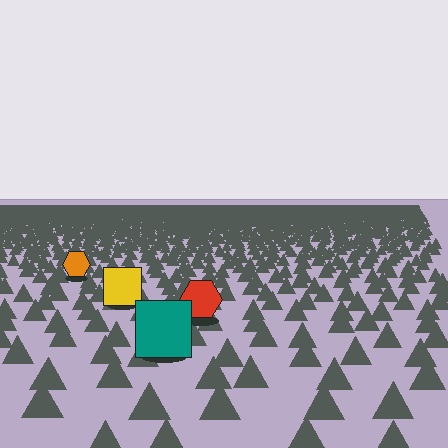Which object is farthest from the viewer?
The orange hexagon is farthest from the viewer. It appears smaller and the ground texture around it is denser.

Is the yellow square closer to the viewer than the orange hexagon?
Yes. The yellow square is closer — you can tell from the texture gradient: the ground texture is coarser near it.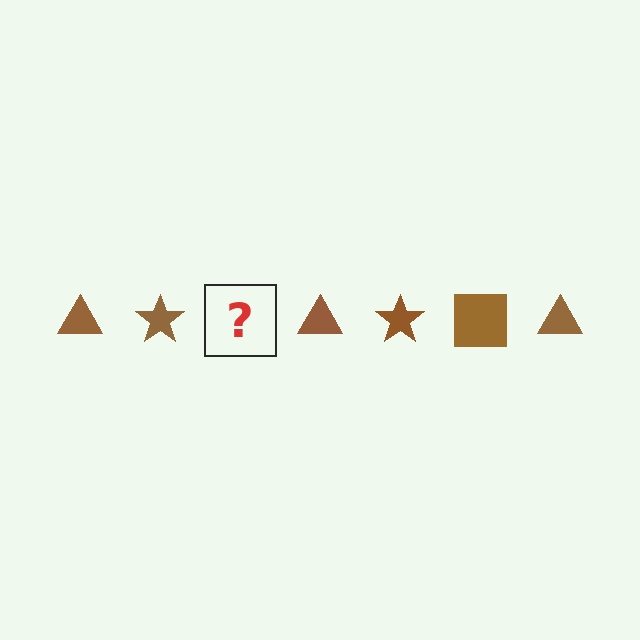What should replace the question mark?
The question mark should be replaced with a brown square.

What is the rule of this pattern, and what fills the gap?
The rule is that the pattern cycles through triangle, star, square shapes in brown. The gap should be filled with a brown square.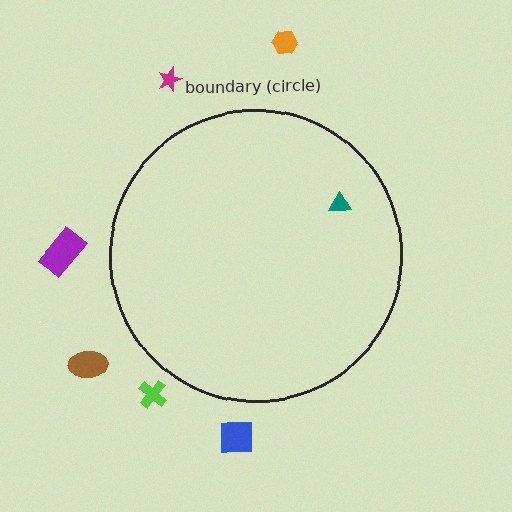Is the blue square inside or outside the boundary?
Outside.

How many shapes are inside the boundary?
1 inside, 6 outside.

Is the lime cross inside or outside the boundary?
Outside.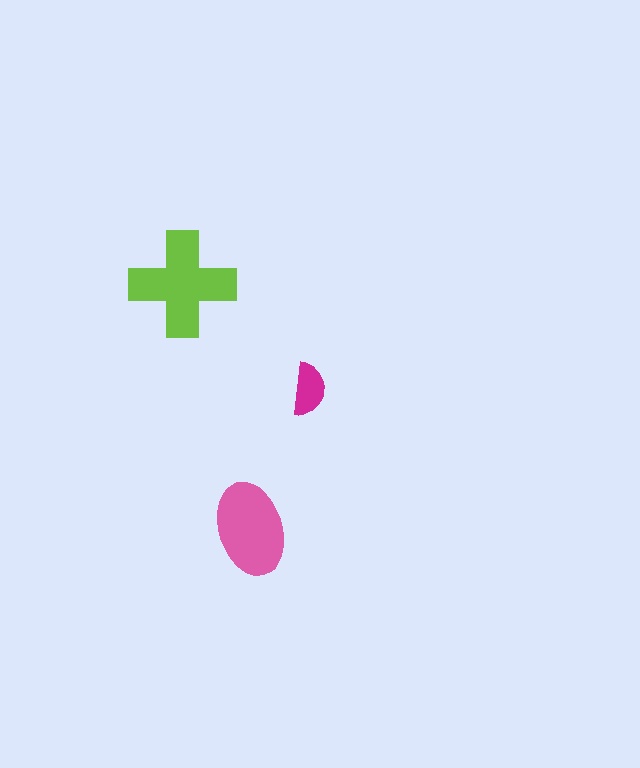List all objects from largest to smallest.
The lime cross, the pink ellipse, the magenta semicircle.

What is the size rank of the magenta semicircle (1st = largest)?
3rd.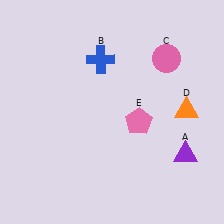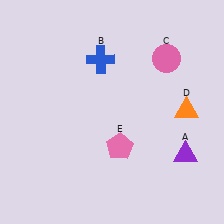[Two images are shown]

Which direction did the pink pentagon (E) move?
The pink pentagon (E) moved down.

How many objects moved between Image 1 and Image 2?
1 object moved between the two images.